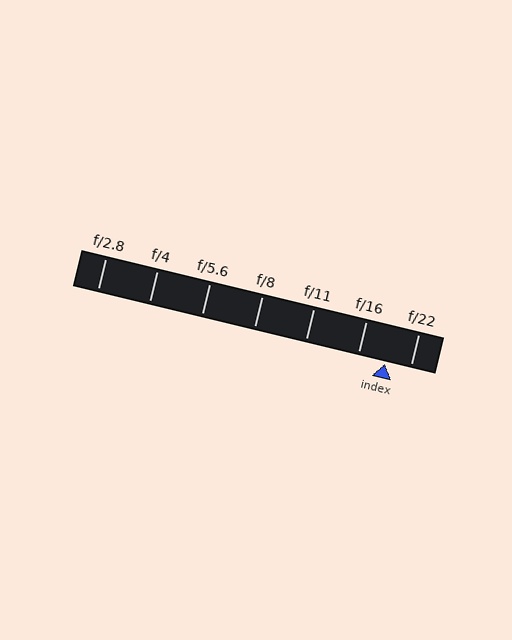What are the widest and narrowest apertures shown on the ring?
The widest aperture shown is f/2.8 and the narrowest is f/22.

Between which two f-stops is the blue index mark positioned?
The index mark is between f/16 and f/22.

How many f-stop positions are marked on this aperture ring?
There are 7 f-stop positions marked.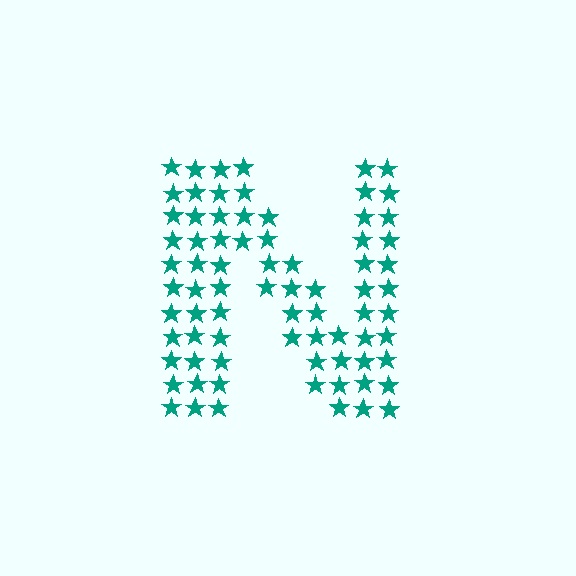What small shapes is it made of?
It is made of small stars.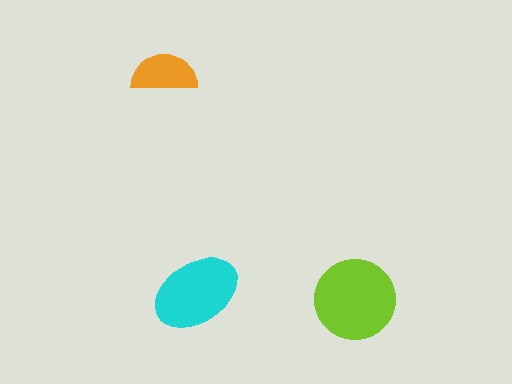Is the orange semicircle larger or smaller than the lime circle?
Smaller.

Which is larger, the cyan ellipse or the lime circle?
The lime circle.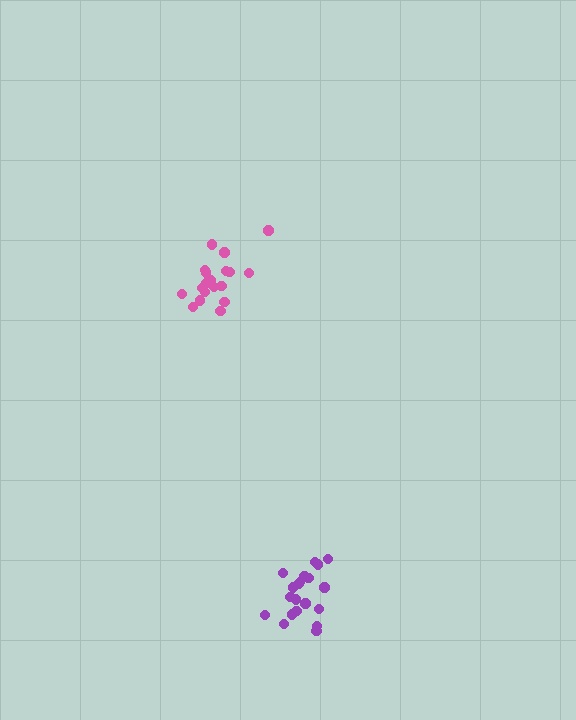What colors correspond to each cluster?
The clusters are colored: pink, purple.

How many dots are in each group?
Group 1: 19 dots, Group 2: 21 dots (40 total).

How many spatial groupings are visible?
There are 2 spatial groupings.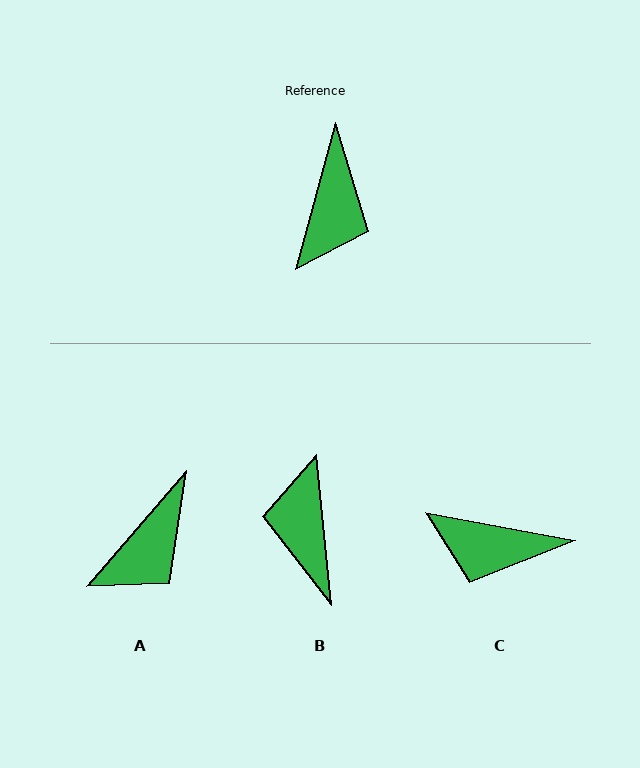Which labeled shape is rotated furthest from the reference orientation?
B, about 159 degrees away.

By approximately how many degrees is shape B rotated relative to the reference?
Approximately 159 degrees clockwise.